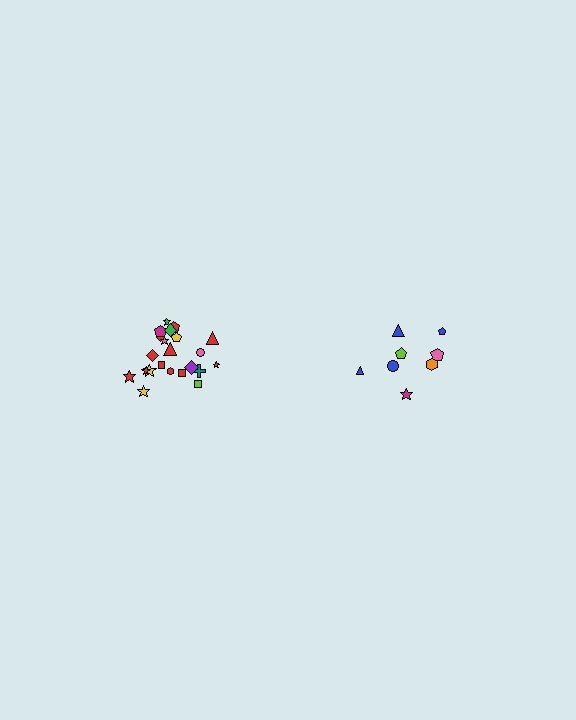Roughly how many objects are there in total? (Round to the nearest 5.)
Roughly 30 objects in total.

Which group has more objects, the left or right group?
The left group.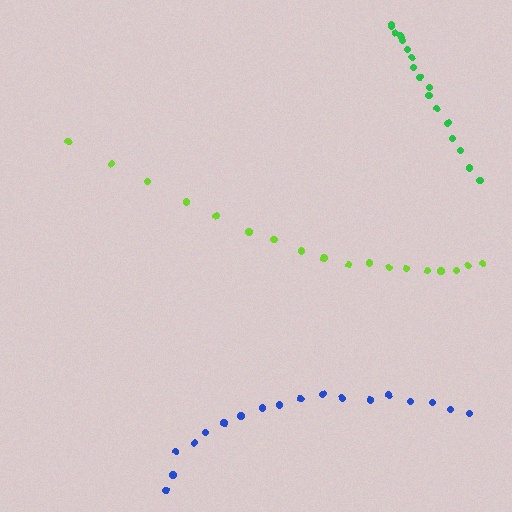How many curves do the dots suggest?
There are 3 distinct paths.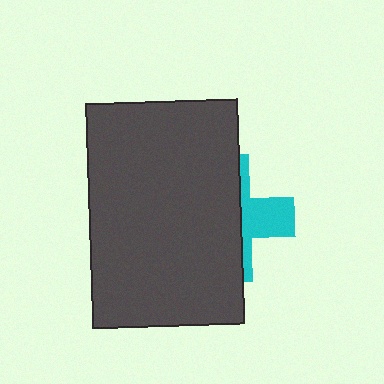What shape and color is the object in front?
The object in front is a dark gray rectangle.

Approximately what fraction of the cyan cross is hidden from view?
Roughly 67% of the cyan cross is hidden behind the dark gray rectangle.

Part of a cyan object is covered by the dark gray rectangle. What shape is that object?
It is a cross.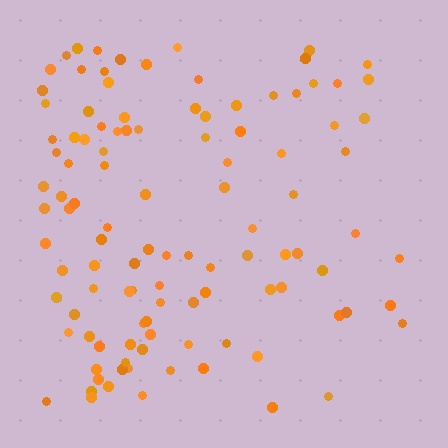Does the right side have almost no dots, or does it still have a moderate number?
Still a moderate number, just noticeably fewer than the left.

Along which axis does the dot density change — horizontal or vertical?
Horizontal.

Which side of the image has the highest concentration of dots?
The left.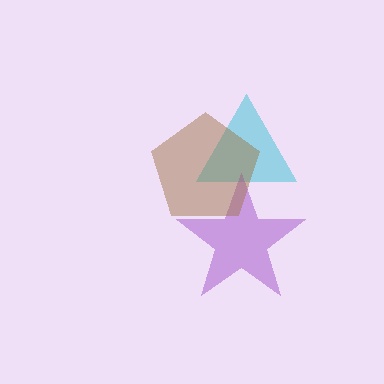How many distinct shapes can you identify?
There are 3 distinct shapes: a cyan triangle, a purple star, a brown pentagon.